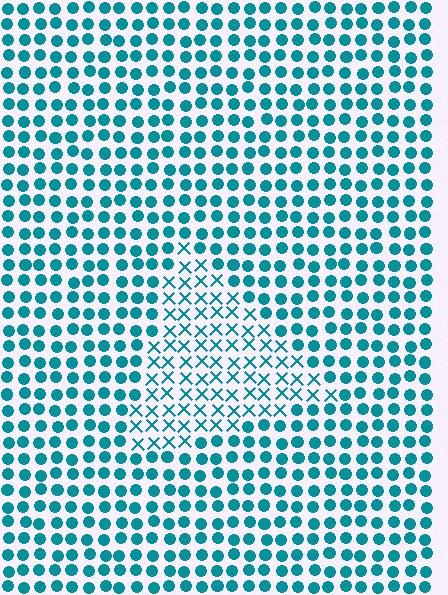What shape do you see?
I see a triangle.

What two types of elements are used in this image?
The image uses X marks inside the triangle region and circles outside it.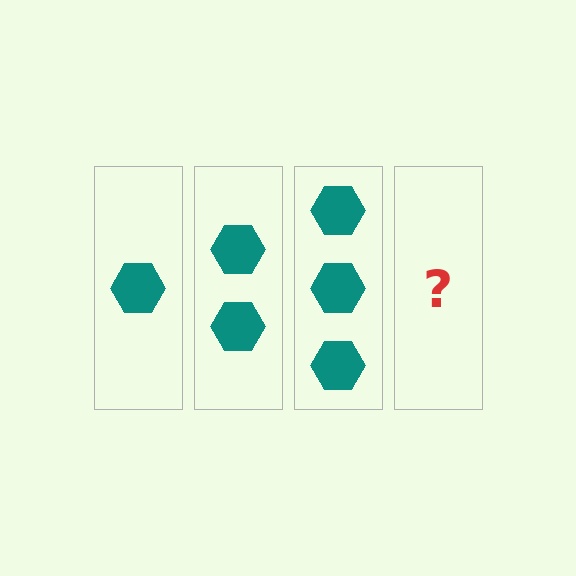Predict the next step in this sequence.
The next step is 4 hexagons.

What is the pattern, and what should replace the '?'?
The pattern is that each step adds one more hexagon. The '?' should be 4 hexagons.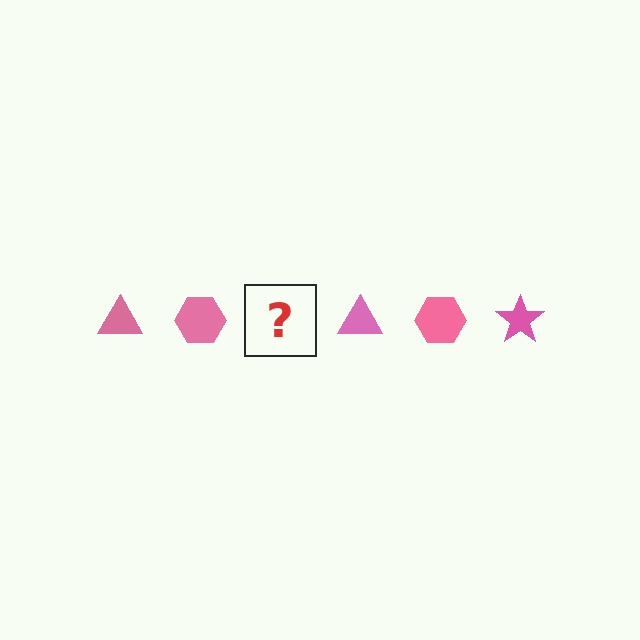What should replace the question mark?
The question mark should be replaced with a pink star.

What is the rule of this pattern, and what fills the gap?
The rule is that the pattern cycles through triangle, hexagon, star shapes in pink. The gap should be filled with a pink star.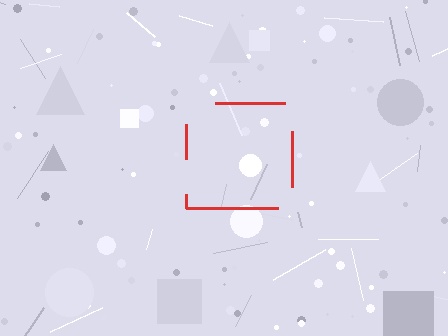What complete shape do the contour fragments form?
The contour fragments form a square.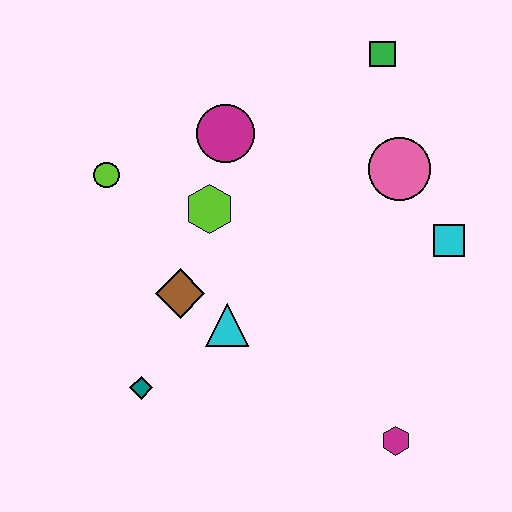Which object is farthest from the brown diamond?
The green square is farthest from the brown diamond.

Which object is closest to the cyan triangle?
The brown diamond is closest to the cyan triangle.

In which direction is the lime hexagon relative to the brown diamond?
The lime hexagon is above the brown diamond.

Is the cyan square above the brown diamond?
Yes